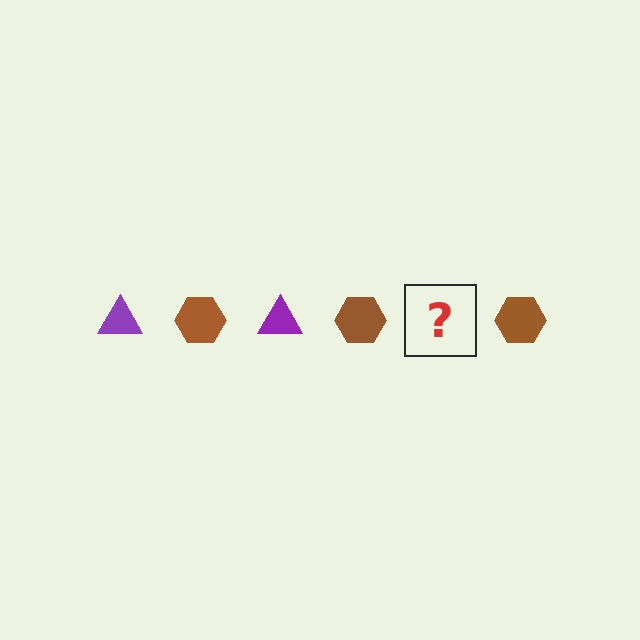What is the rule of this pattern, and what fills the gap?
The rule is that the pattern alternates between purple triangle and brown hexagon. The gap should be filled with a purple triangle.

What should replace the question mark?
The question mark should be replaced with a purple triangle.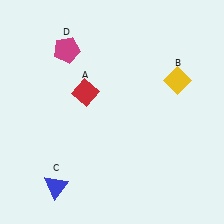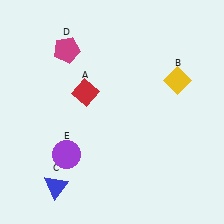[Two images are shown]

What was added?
A purple circle (E) was added in Image 2.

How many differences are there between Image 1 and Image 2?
There is 1 difference between the two images.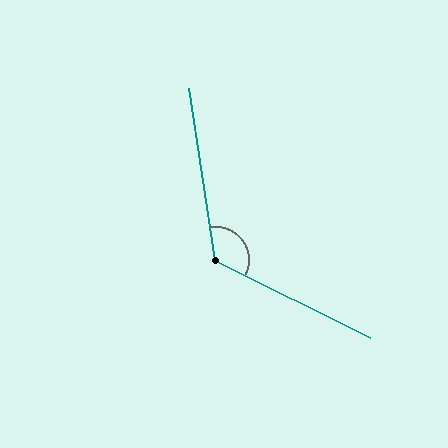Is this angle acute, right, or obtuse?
It is obtuse.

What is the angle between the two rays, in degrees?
Approximately 125 degrees.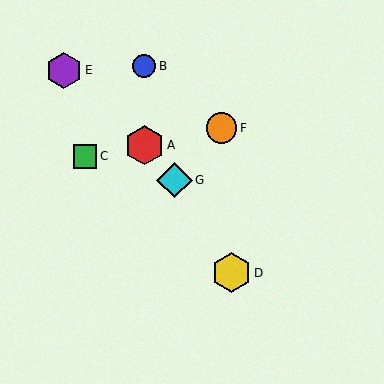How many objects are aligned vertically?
2 objects (A, B) are aligned vertically.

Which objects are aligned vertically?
Objects A, B are aligned vertically.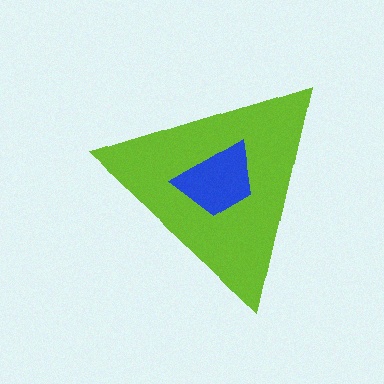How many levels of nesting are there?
2.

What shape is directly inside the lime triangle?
The blue trapezoid.